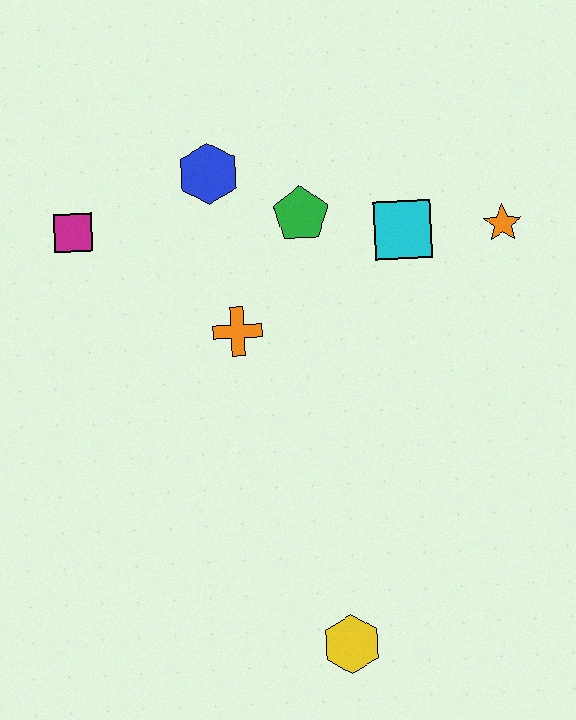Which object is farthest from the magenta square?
The yellow hexagon is farthest from the magenta square.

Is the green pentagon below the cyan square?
No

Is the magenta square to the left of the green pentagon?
Yes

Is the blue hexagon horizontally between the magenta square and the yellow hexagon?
Yes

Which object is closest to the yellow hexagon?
The orange cross is closest to the yellow hexagon.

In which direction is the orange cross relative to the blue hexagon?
The orange cross is below the blue hexagon.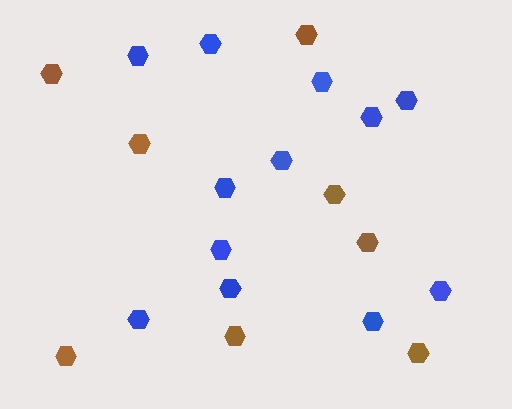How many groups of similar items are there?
There are 2 groups: one group of brown hexagons (8) and one group of blue hexagons (12).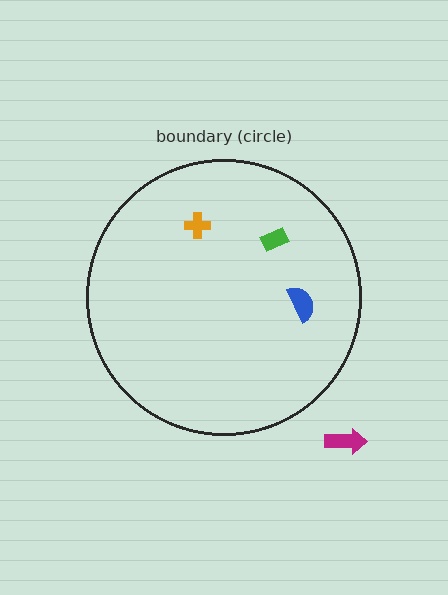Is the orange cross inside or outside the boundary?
Inside.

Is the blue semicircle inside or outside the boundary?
Inside.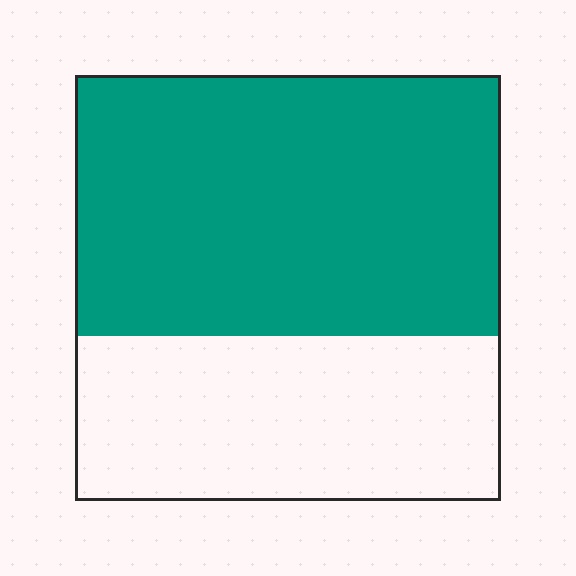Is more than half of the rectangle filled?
Yes.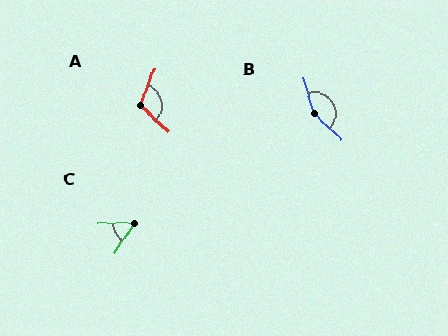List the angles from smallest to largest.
C (56°), A (112°), B (150°).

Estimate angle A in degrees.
Approximately 112 degrees.